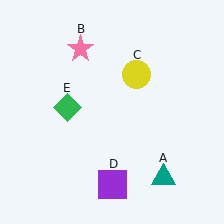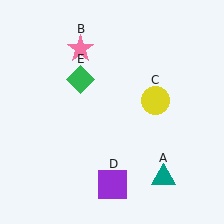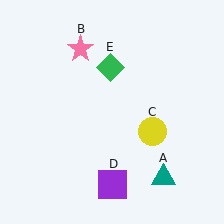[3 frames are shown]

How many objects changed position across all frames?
2 objects changed position: yellow circle (object C), green diamond (object E).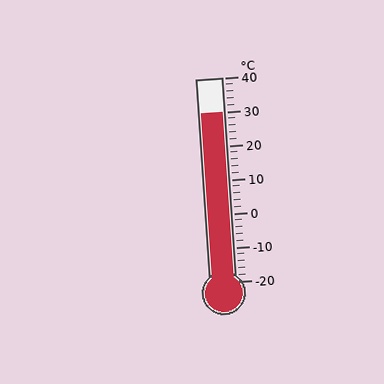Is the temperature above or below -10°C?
The temperature is above -10°C.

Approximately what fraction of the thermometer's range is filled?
The thermometer is filled to approximately 85% of its range.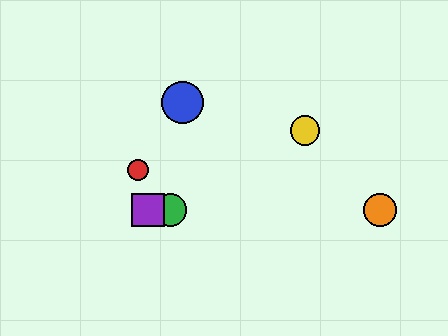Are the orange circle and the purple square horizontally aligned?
Yes, both are at y≈210.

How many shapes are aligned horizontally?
3 shapes (the green circle, the purple square, the orange circle) are aligned horizontally.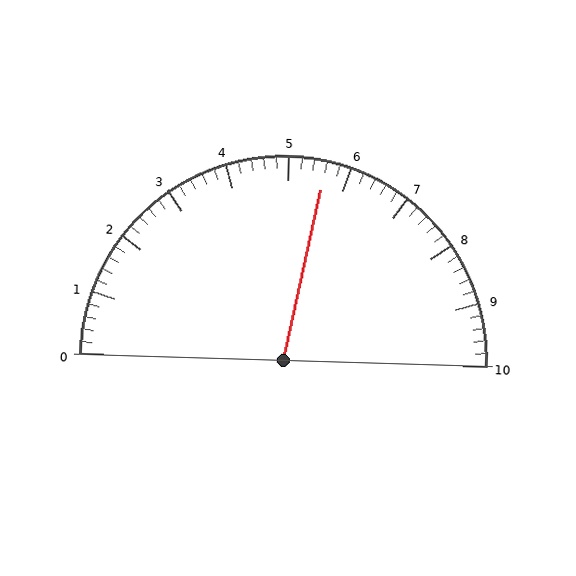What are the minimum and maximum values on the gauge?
The gauge ranges from 0 to 10.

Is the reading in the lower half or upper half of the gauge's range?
The reading is in the upper half of the range (0 to 10).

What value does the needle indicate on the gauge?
The needle indicates approximately 5.6.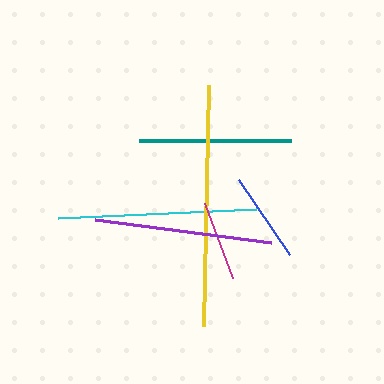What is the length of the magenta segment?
The magenta segment is approximately 80 pixels long.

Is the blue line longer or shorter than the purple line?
The purple line is longer than the blue line.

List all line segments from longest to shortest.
From longest to shortest: yellow, cyan, purple, teal, blue, magenta.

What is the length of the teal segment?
The teal segment is approximately 152 pixels long.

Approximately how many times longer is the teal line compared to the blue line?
The teal line is approximately 1.7 times the length of the blue line.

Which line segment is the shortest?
The magenta line is the shortest at approximately 80 pixels.